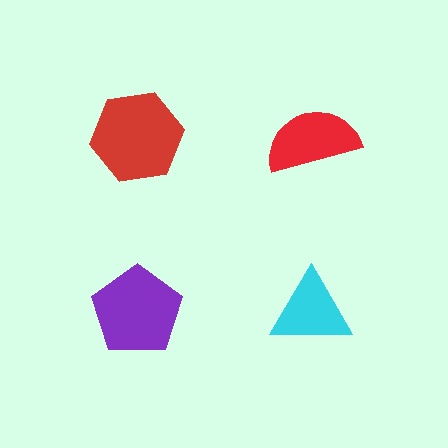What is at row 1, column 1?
A red hexagon.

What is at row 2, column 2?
A cyan triangle.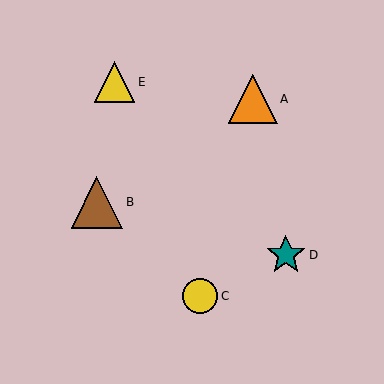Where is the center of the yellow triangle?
The center of the yellow triangle is at (114, 82).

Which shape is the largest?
The brown triangle (labeled B) is the largest.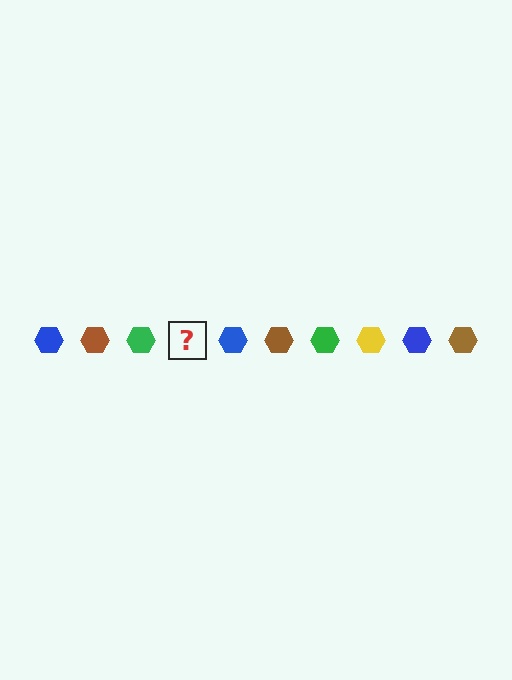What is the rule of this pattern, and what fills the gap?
The rule is that the pattern cycles through blue, brown, green, yellow hexagons. The gap should be filled with a yellow hexagon.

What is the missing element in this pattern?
The missing element is a yellow hexagon.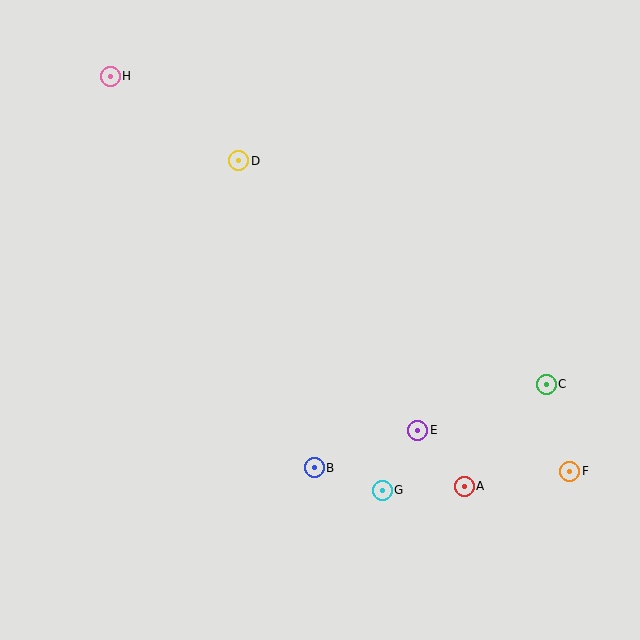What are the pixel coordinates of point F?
Point F is at (570, 471).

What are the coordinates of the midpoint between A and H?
The midpoint between A and H is at (287, 281).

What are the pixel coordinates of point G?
Point G is at (382, 490).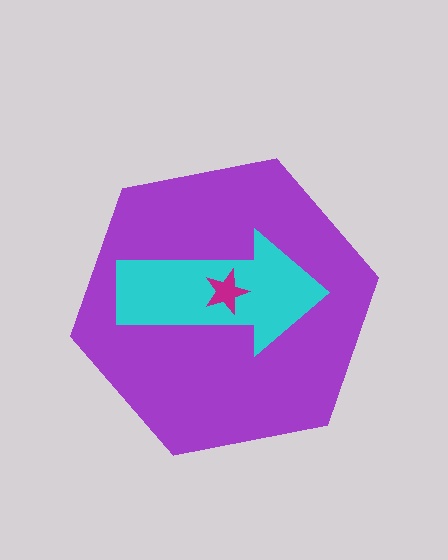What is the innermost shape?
The magenta star.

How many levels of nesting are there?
3.